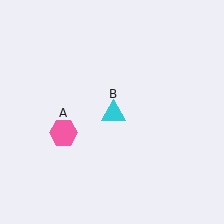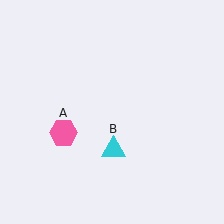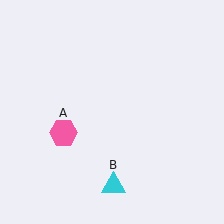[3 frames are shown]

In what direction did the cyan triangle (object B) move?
The cyan triangle (object B) moved down.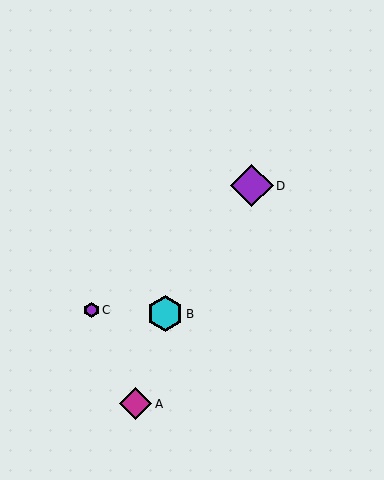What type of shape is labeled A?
Shape A is a magenta diamond.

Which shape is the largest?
The purple diamond (labeled D) is the largest.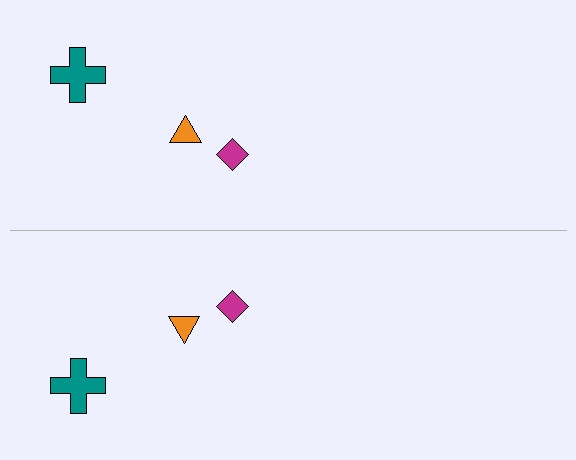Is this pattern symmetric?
Yes, this pattern has bilateral (reflection) symmetry.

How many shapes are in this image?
There are 6 shapes in this image.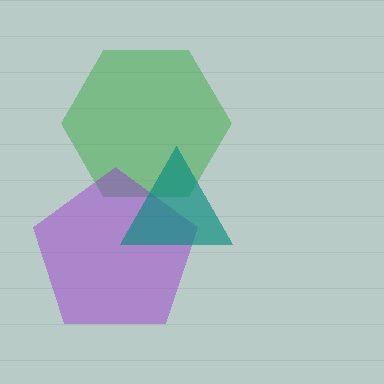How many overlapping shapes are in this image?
There are 3 overlapping shapes in the image.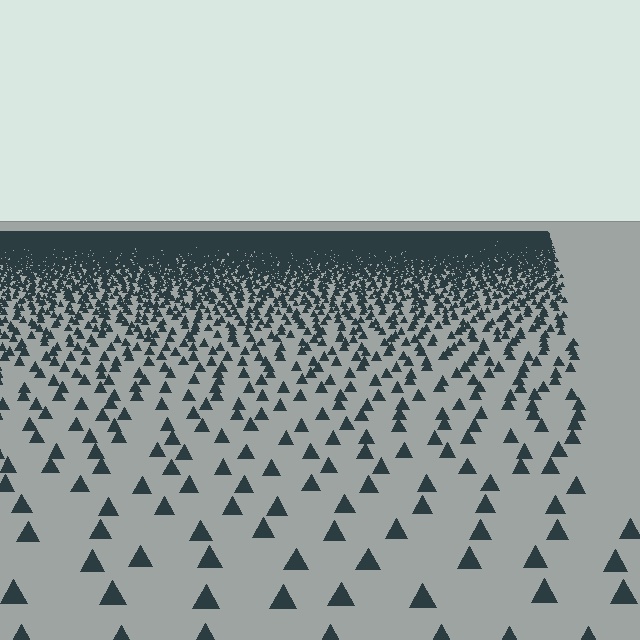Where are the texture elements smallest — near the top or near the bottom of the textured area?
Near the top.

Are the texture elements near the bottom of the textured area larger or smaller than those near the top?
Larger. Near the bottom, elements are closer to the viewer and appear at a bigger on-screen size.